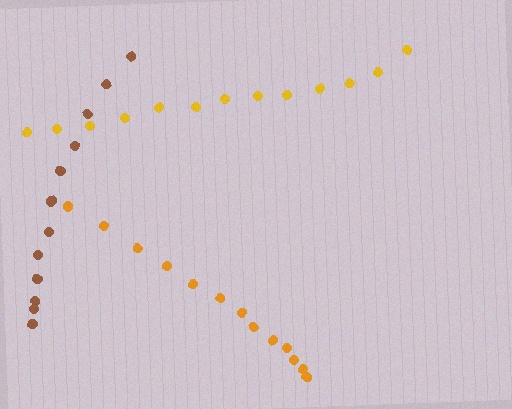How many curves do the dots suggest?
There are 3 distinct paths.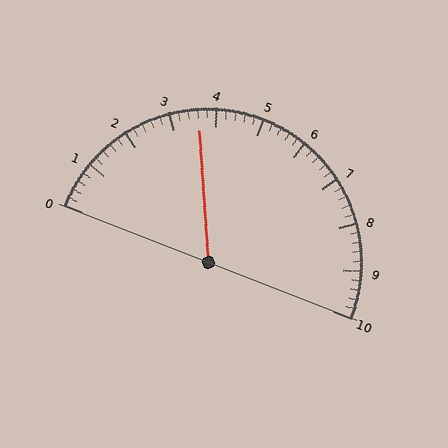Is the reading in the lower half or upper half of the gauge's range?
The reading is in the lower half of the range (0 to 10).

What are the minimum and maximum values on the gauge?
The gauge ranges from 0 to 10.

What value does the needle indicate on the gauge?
The needle indicates approximately 3.6.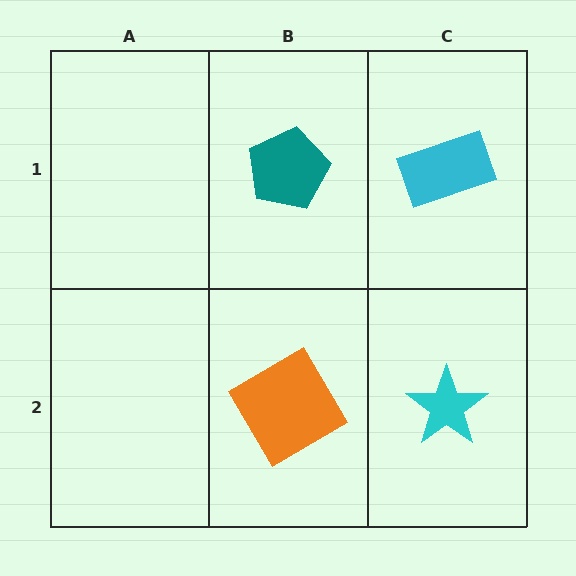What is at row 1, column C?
A cyan rectangle.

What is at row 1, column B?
A teal pentagon.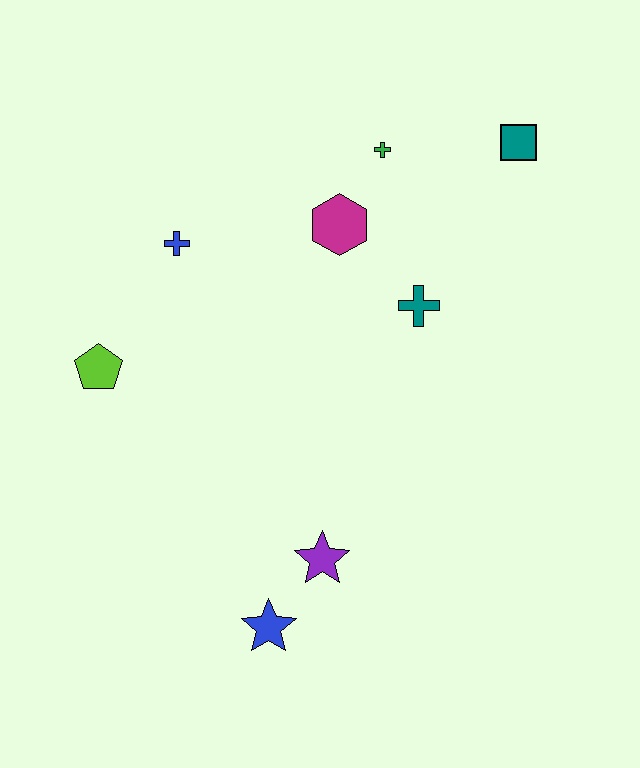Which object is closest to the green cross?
The magenta hexagon is closest to the green cross.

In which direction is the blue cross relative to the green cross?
The blue cross is to the left of the green cross.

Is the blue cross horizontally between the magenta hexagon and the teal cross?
No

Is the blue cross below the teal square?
Yes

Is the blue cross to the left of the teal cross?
Yes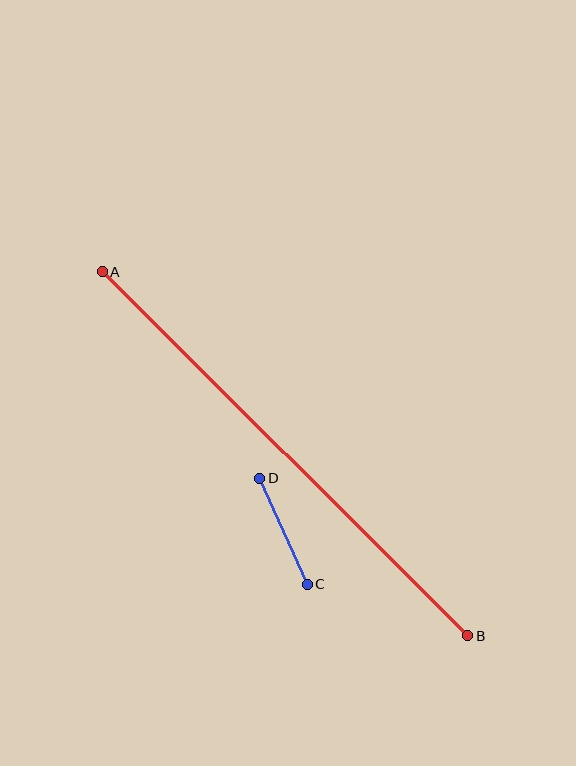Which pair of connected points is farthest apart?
Points A and B are farthest apart.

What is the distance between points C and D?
The distance is approximately 116 pixels.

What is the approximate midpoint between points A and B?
The midpoint is at approximately (285, 454) pixels.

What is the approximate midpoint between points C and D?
The midpoint is at approximately (284, 531) pixels.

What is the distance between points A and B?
The distance is approximately 516 pixels.